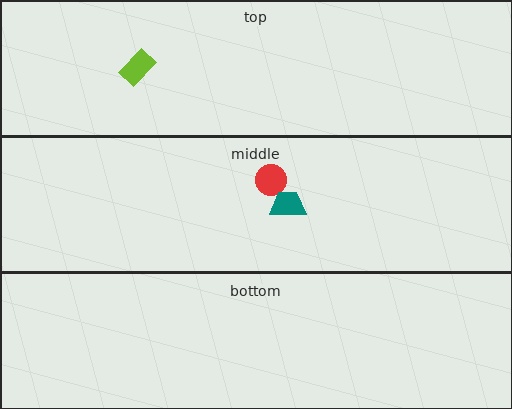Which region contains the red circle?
The middle region.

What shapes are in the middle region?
The red circle, the teal trapezoid.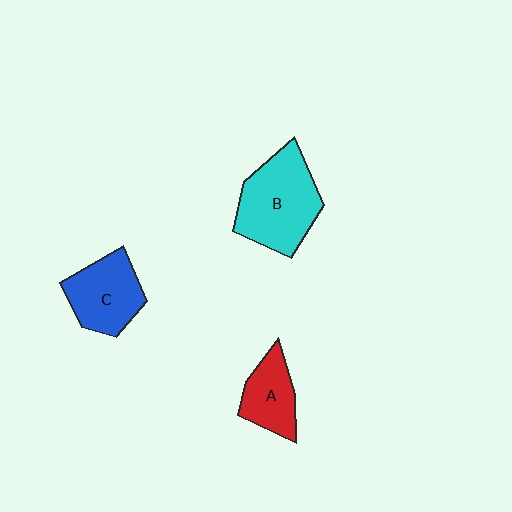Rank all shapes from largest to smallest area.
From largest to smallest: B (cyan), C (blue), A (red).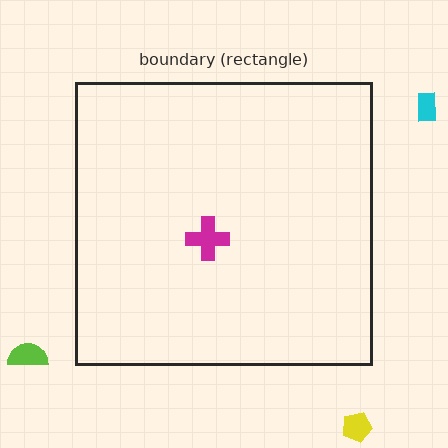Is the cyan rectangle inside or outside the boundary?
Outside.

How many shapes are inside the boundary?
1 inside, 3 outside.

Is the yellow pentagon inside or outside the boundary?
Outside.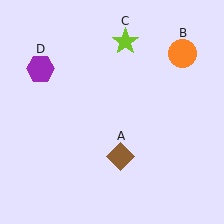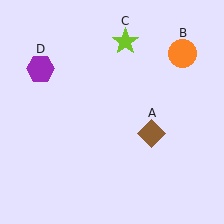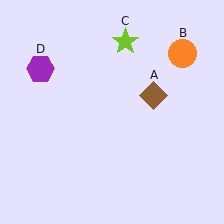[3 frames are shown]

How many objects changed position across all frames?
1 object changed position: brown diamond (object A).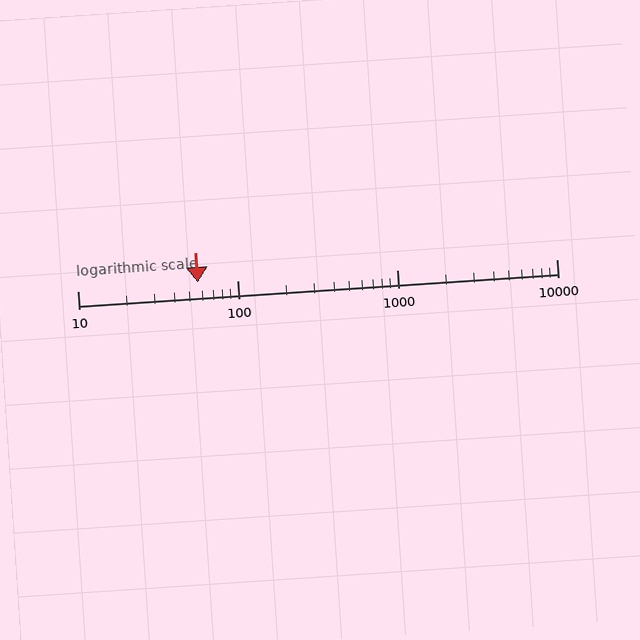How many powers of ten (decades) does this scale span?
The scale spans 3 decades, from 10 to 10000.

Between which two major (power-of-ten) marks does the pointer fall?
The pointer is between 10 and 100.